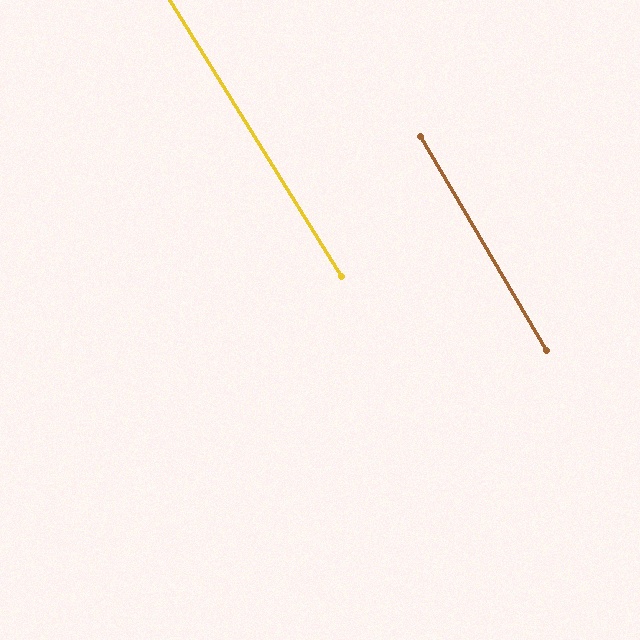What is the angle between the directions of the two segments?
Approximately 1 degree.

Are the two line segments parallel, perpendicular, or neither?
Parallel — their directions differ by only 1.5°.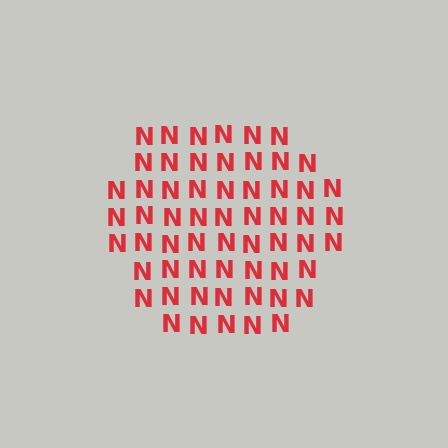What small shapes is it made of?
It is made of small letter N's.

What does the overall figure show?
The overall figure shows a hexagon.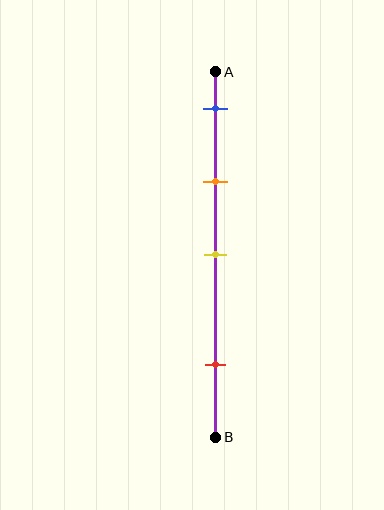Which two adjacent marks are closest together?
The blue and orange marks are the closest adjacent pair.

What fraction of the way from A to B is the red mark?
The red mark is approximately 80% (0.8) of the way from A to B.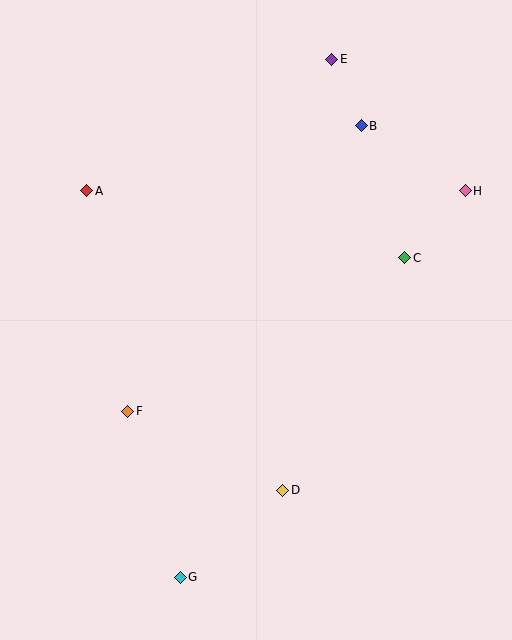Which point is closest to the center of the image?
Point F at (128, 411) is closest to the center.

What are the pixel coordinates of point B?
Point B is at (361, 126).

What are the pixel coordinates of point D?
Point D is at (283, 490).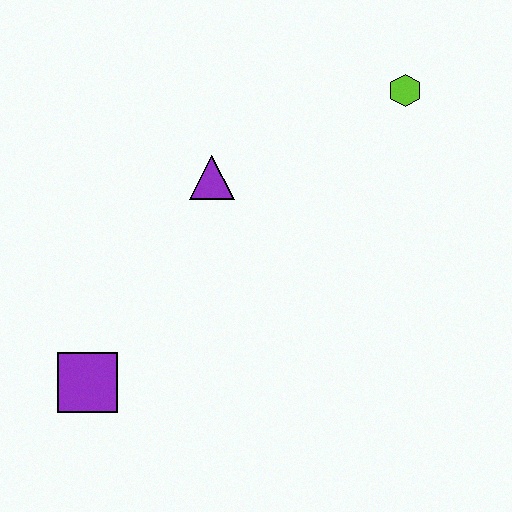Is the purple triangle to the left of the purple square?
No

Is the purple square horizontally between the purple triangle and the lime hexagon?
No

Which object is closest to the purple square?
The purple triangle is closest to the purple square.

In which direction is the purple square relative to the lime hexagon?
The purple square is to the left of the lime hexagon.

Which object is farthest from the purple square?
The lime hexagon is farthest from the purple square.